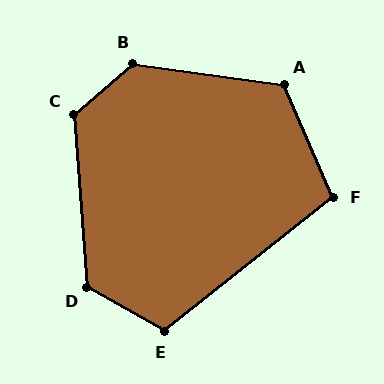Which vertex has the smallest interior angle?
F, at approximately 105 degrees.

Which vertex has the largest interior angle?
B, at approximately 131 degrees.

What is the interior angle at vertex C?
Approximately 126 degrees (obtuse).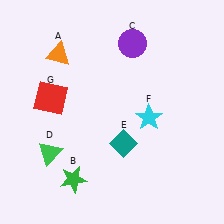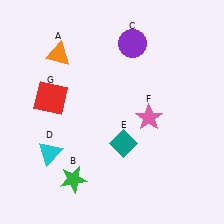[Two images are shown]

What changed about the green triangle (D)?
In Image 1, D is green. In Image 2, it changed to cyan.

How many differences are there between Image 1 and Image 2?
There are 2 differences between the two images.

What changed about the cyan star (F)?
In Image 1, F is cyan. In Image 2, it changed to pink.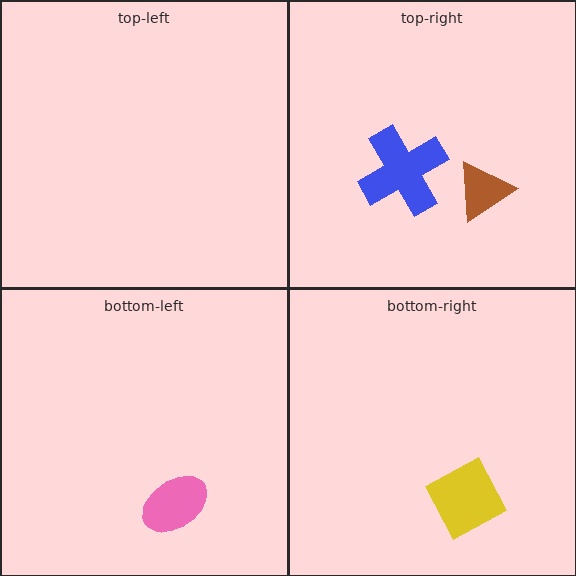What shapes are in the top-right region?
The brown triangle, the blue cross.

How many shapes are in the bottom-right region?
1.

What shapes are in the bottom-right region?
The yellow diamond.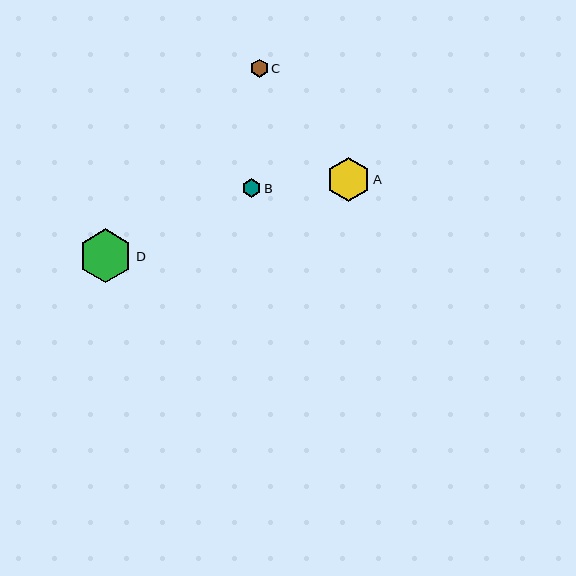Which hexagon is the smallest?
Hexagon C is the smallest with a size of approximately 18 pixels.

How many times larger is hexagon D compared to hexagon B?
Hexagon D is approximately 2.9 times the size of hexagon B.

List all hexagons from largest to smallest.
From largest to smallest: D, A, B, C.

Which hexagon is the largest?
Hexagon D is the largest with a size of approximately 54 pixels.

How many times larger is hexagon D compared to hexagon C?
Hexagon D is approximately 3.0 times the size of hexagon C.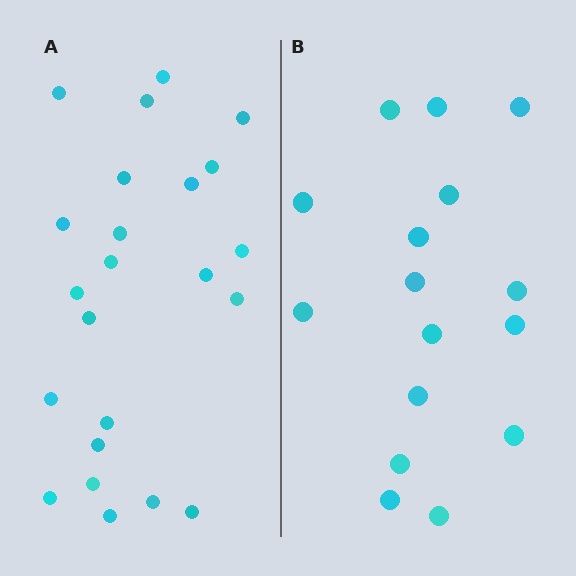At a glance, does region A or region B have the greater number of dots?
Region A (the left region) has more dots.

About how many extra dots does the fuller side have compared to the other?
Region A has roughly 8 or so more dots than region B.